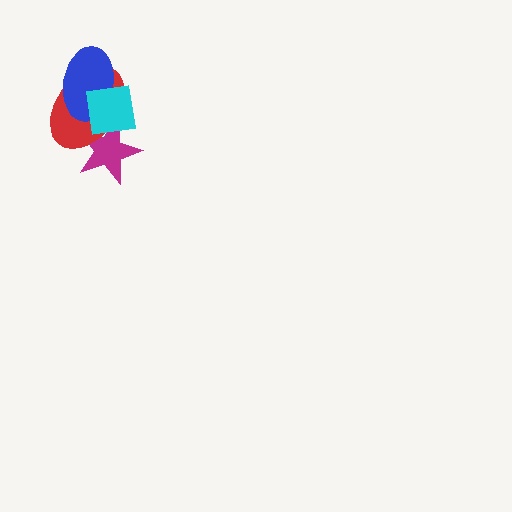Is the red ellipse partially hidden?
Yes, it is partially covered by another shape.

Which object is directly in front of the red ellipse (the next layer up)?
The blue ellipse is directly in front of the red ellipse.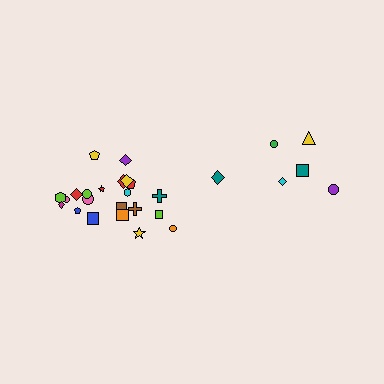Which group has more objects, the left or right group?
The left group.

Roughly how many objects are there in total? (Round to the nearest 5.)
Roughly 30 objects in total.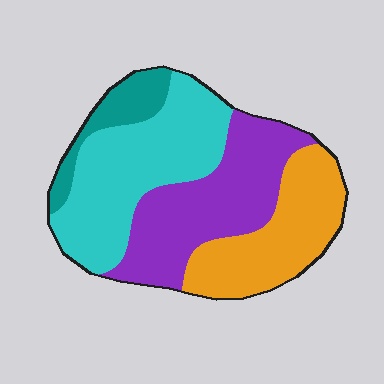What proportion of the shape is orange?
Orange covers roughly 25% of the shape.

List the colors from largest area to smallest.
From largest to smallest: cyan, purple, orange, teal.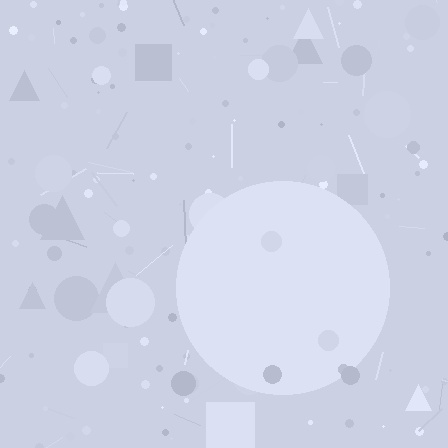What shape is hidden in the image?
A circle is hidden in the image.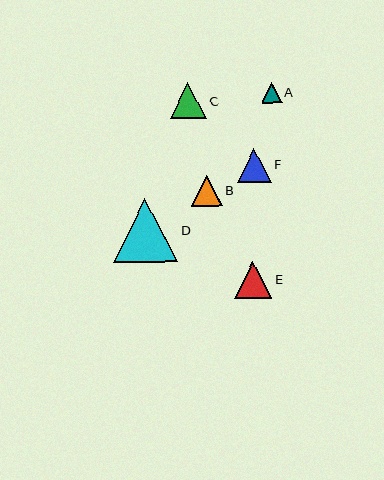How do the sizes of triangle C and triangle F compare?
Triangle C and triangle F are approximately the same size.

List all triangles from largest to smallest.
From largest to smallest: D, E, C, F, B, A.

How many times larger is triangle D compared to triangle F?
Triangle D is approximately 1.9 times the size of triangle F.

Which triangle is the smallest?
Triangle A is the smallest with a size of approximately 20 pixels.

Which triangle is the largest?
Triangle D is the largest with a size of approximately 64 pixels.